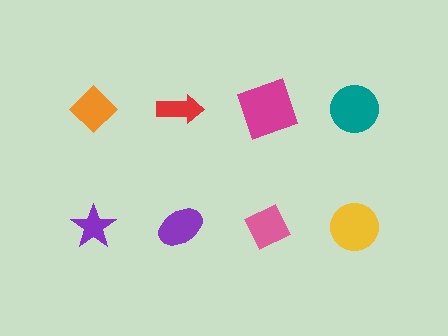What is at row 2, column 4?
A yellow circle.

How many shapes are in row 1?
4 shapes.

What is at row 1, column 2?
A red arrow.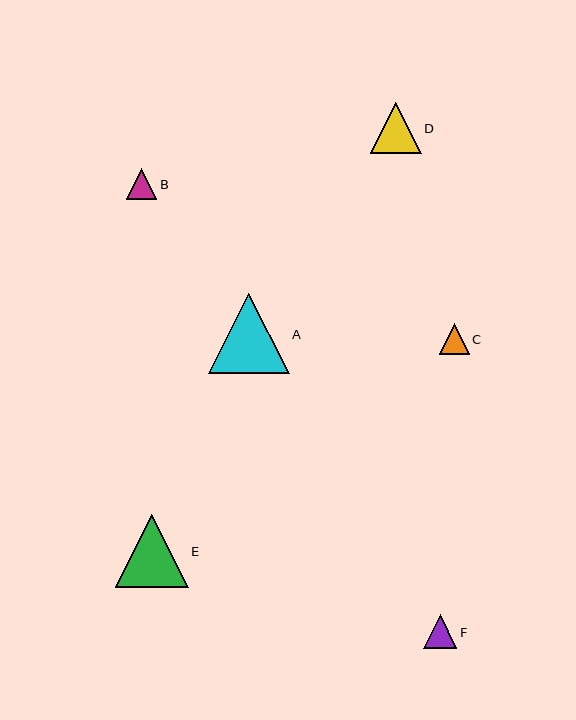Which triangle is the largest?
Triangle A is the largest with a size of approximately 80 pixels.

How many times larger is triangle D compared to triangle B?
Triangle D is approximately 1.6 times the size of triangle B.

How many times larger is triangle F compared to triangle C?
Triangle F is approximately 1.1 times the size of triangle C.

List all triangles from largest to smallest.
From largest to smallest: A, E, D, F, B, C.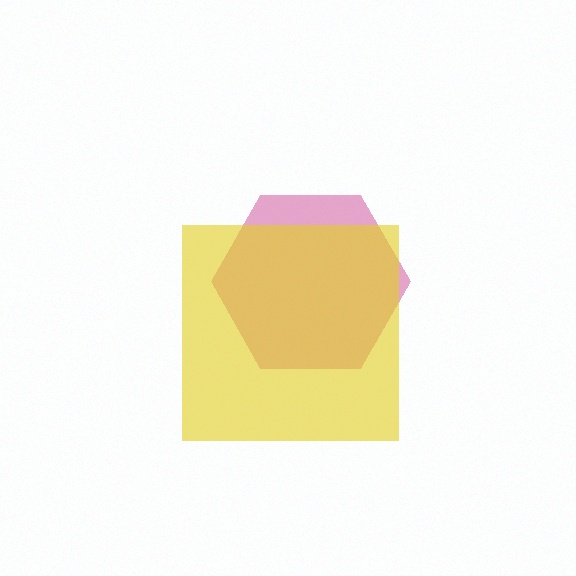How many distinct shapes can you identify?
There are 2 distinct shapes: a magenta hexagon, a yellow square.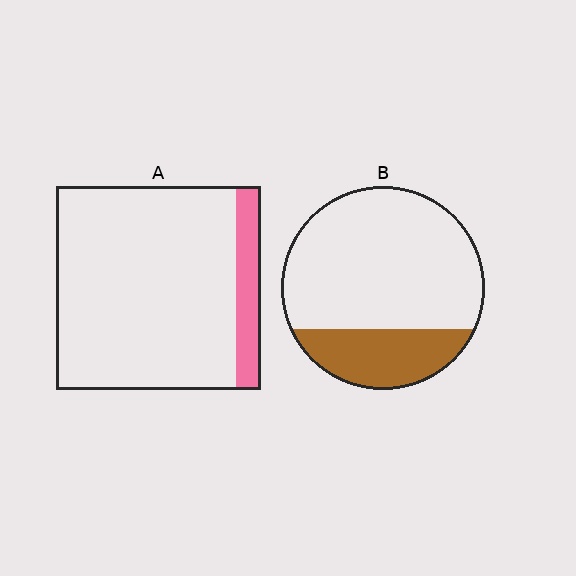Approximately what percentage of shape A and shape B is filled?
A is approximately 10% and B is approximately 25%.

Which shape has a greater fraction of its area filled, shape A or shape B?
Shape B.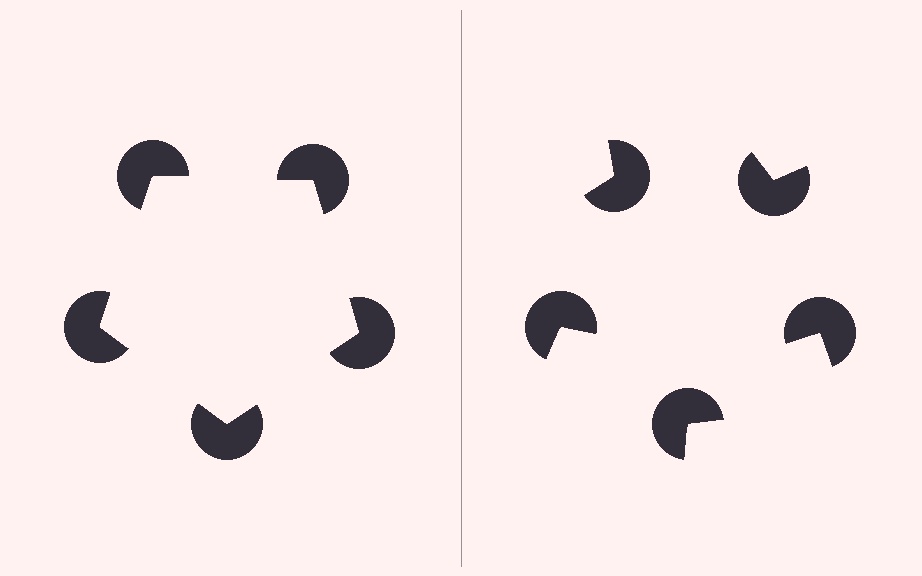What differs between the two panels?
The pac-man discs are positioned identically on both sides; only the wedge orientations differ. On the left they align to a pentagon; on the right they are misaligned.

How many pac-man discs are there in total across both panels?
10 — 5 on each side.